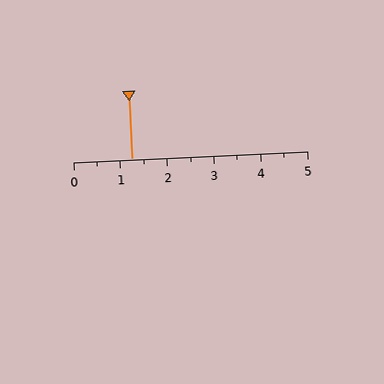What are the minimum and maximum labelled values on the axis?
The axis runs from 0 to 5.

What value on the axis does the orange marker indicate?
The marker indicates approximately 1.2.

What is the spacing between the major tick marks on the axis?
The major ticks are spaced 1 apart.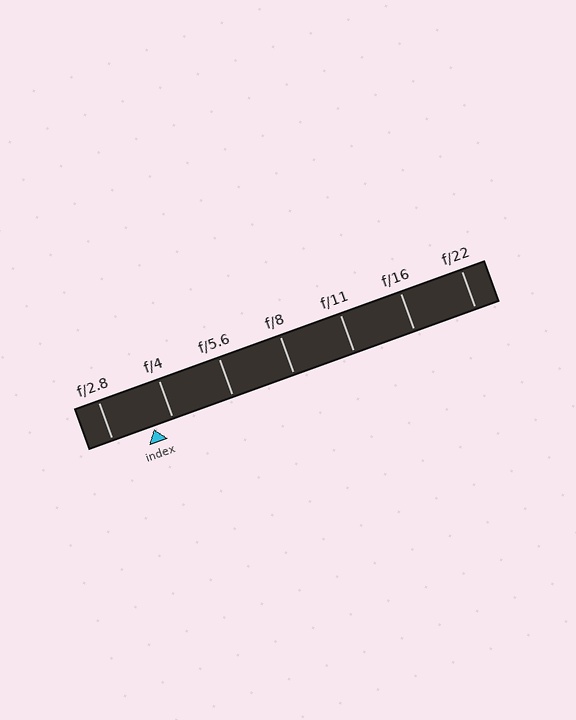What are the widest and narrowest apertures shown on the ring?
The widest aperture shown is f/2.8 and the narrowest is f/22.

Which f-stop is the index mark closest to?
The index mark is closest to f/4.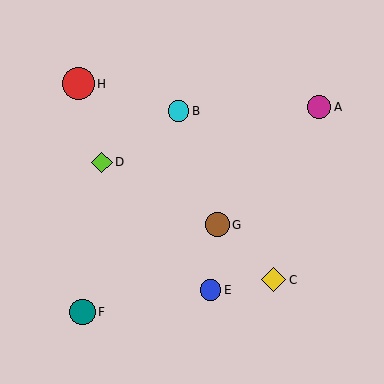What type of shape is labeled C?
Shape C is a yellow diamond.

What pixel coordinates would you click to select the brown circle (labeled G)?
Click at (218, 225) to select the brown circle G.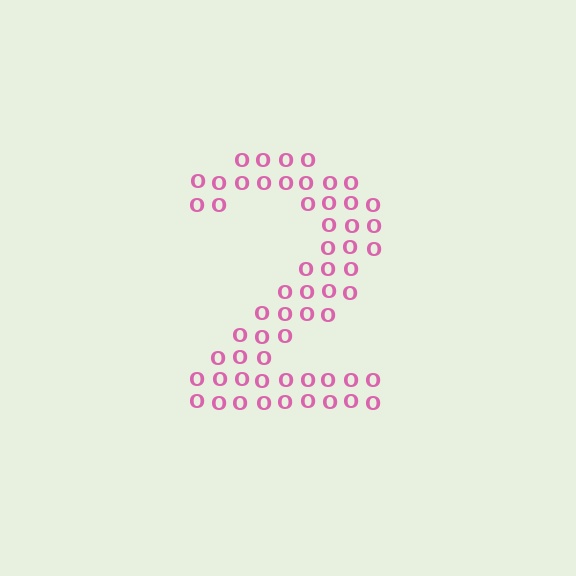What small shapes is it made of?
It is made of small letter O's.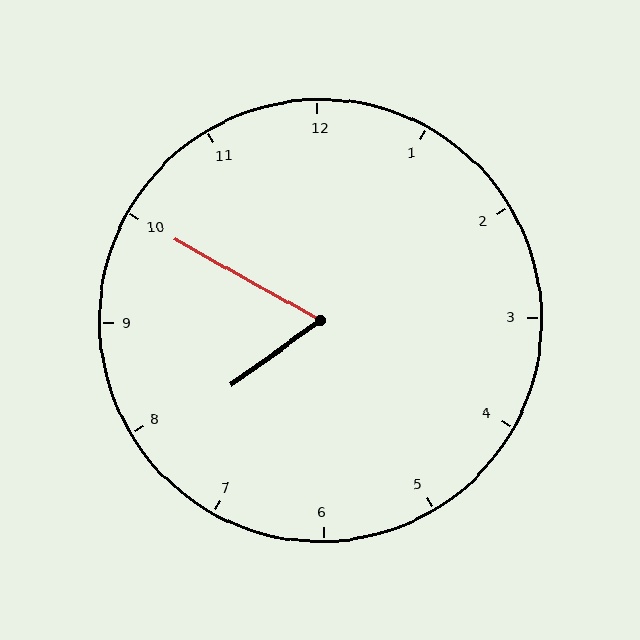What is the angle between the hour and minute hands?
Approximately 65 degrees.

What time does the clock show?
7:50.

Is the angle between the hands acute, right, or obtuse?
It is acute.